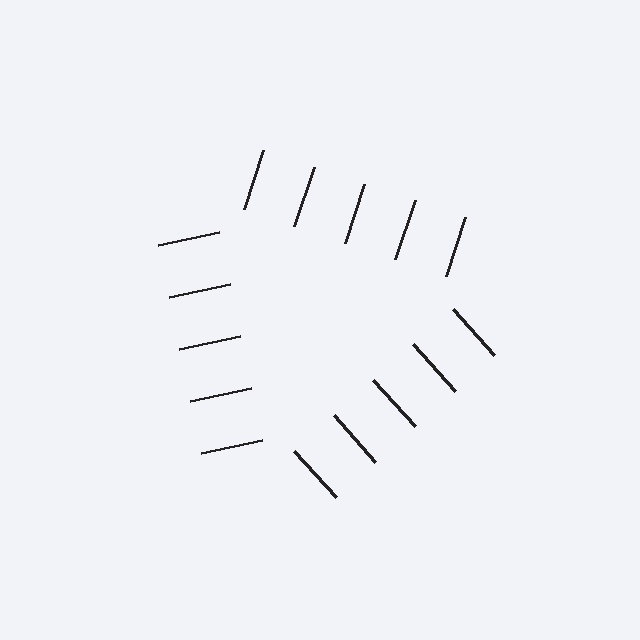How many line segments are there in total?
15 — 5 along each of the 3 edges.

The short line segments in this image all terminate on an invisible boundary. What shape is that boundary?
An illusory triangle — the line segments terminate on its edges but no continuous stroke is drawn.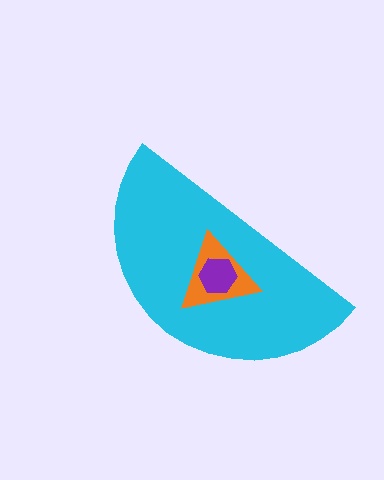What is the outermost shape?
The cyan semicircle.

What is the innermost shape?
The purple hexagon.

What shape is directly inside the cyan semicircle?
The orange triangle.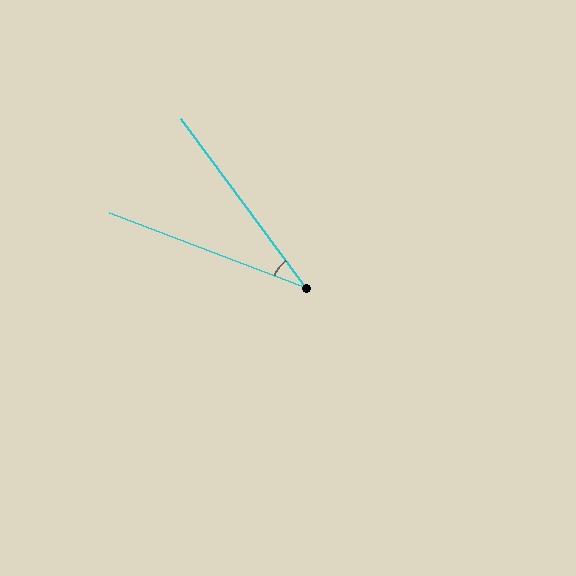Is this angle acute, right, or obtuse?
It is acute.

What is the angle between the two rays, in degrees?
Approximately 33 degrees.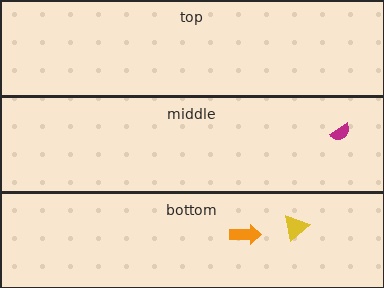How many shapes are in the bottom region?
2.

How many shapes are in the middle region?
1.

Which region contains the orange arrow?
The bottom region.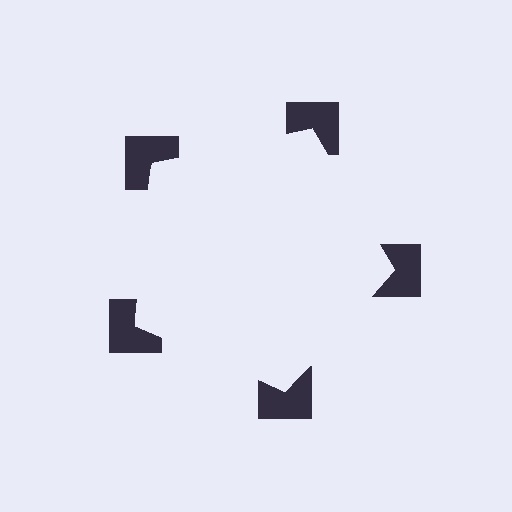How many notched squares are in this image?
There are 5 — one at each vertex of the illusory pentagon.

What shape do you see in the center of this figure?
An illusory pentagon — its edges are inferred from the aligned wedge cuts in the notched squares, not physically drawn.